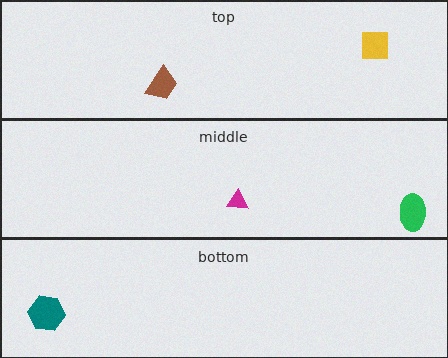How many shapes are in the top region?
2.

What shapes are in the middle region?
The magenta triangle, the green ellipse.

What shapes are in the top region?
The brown trapezoid, the yellow square.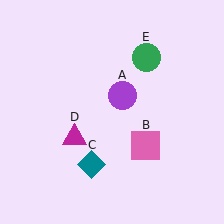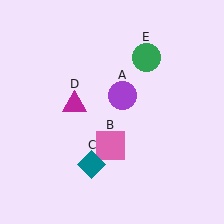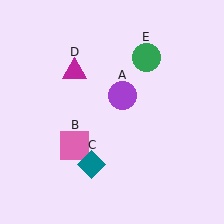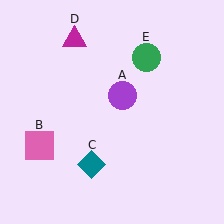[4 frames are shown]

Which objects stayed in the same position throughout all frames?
Purple circle (object A) and teal diamond (object C) and green circle (object E) remained stationary.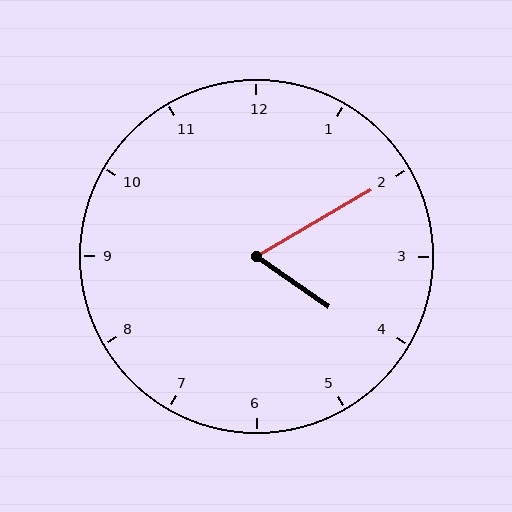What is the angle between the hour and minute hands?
Approximately 65 degrees.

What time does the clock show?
4:10.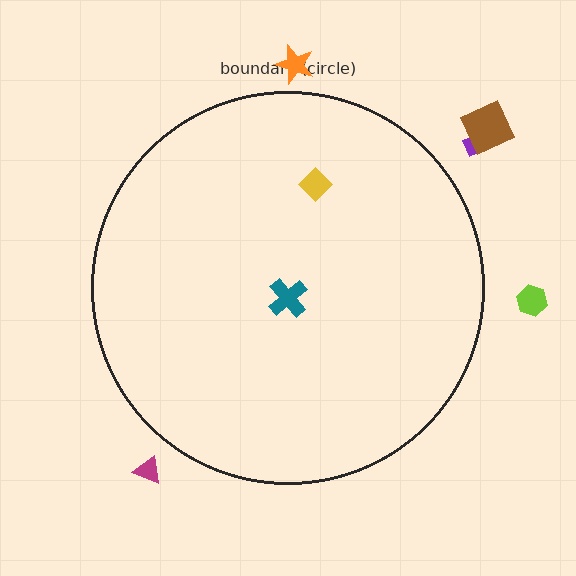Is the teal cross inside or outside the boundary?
Inside.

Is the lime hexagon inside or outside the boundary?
Outside.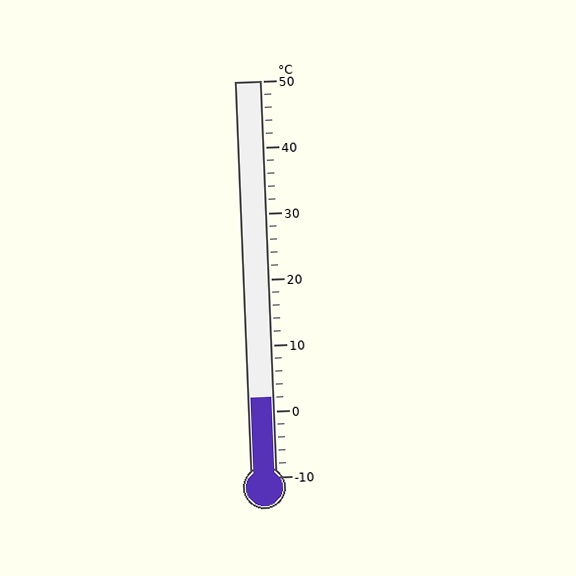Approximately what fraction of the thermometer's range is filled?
The thermometer is filled to approximately 20% of its range.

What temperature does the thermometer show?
The thermometer shows approximately 2°C.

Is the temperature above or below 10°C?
The temperature is below 10°C.